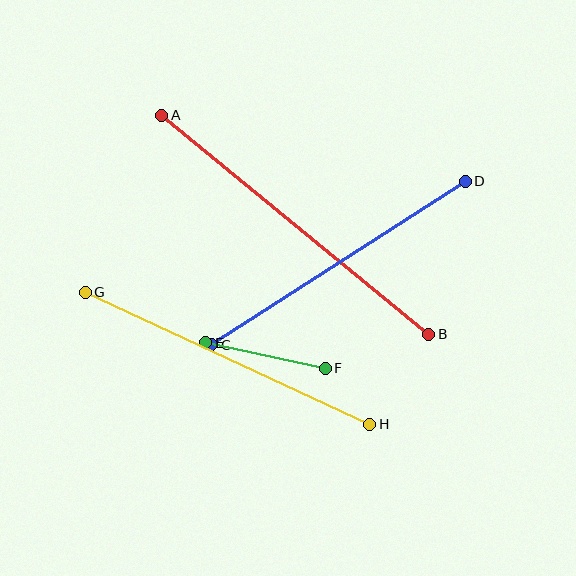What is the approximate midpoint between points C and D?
The midpoint is at approximately (339, 263) pixels.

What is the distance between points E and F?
The distance is approximately 122 pixels.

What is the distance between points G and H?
The distance is approximately 314 pixels.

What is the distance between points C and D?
The distance is approximately 302 pixels.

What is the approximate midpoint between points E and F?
The midpoint is at approximately (266, 355) pixels.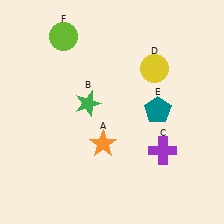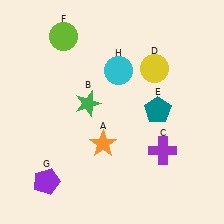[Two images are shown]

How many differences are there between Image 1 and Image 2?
There are 2 differences between the two images.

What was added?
A purple pentagon (G), a cyan circle (H) were added in Image 2.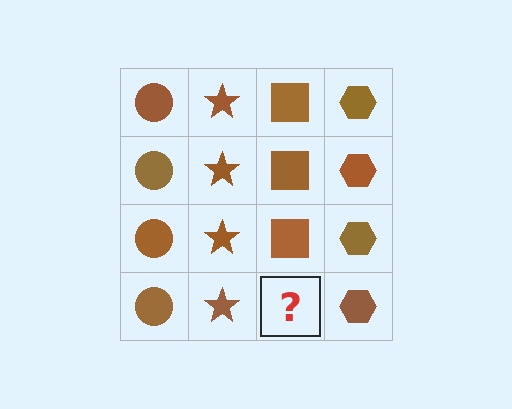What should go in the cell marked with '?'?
The missing cell should contain a brown square.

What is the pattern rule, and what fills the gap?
The rule is that each column has a consistent shape. The gap should be filled with a brown square.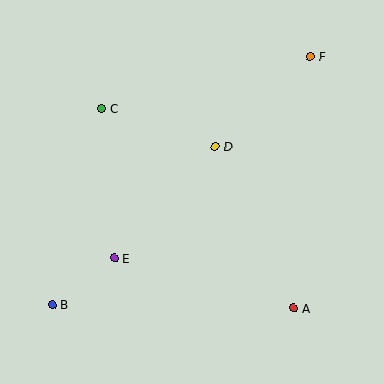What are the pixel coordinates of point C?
Point C is at (102, 109).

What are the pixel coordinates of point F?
Point F is at (310, 56).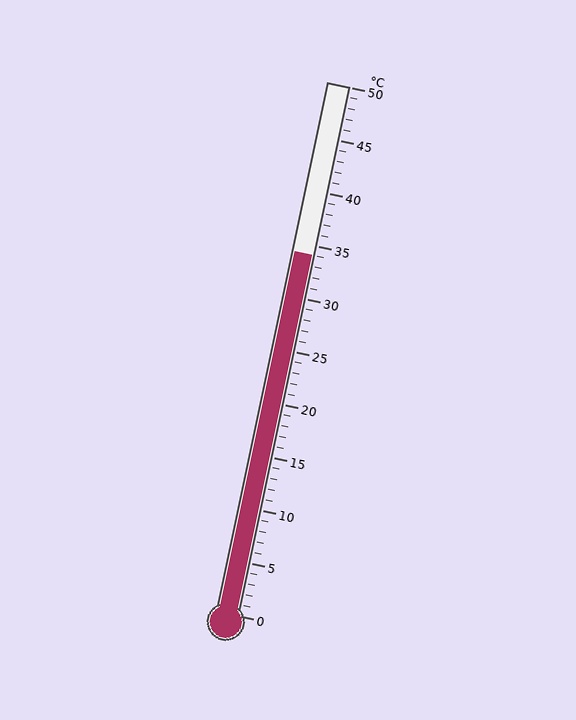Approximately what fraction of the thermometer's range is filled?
The thermometer is filled to approximately 70% of its range.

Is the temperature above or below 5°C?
The temperature is above 5°C.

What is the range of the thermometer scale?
The thermometer scale ranges from 0°C to 50°C.